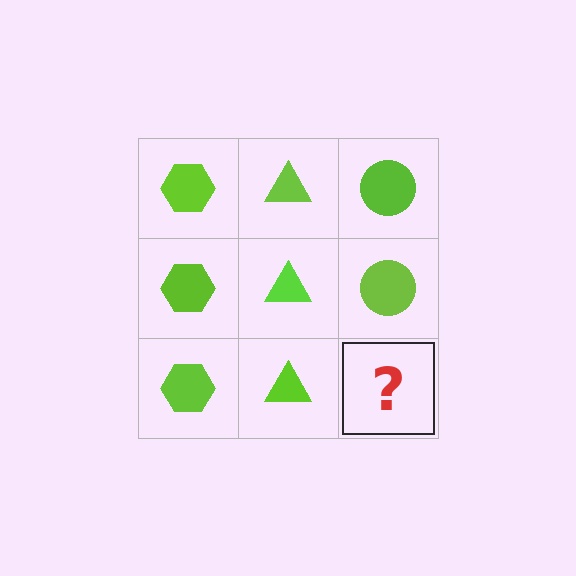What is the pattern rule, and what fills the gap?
The rule is that each column has a consistent shape. The gap should be filled with a lime circle.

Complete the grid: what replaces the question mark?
The question mark should be replaced with a lime circle.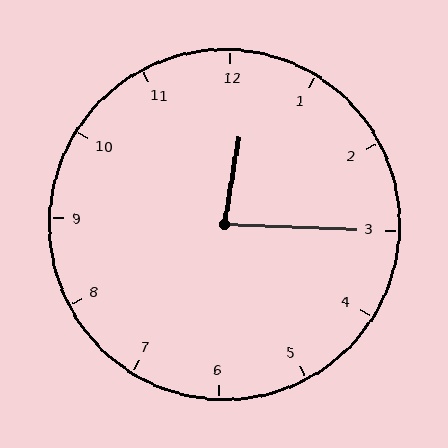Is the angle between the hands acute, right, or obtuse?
It is acute.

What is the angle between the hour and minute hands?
Approximately 82 degrees.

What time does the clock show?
12:15.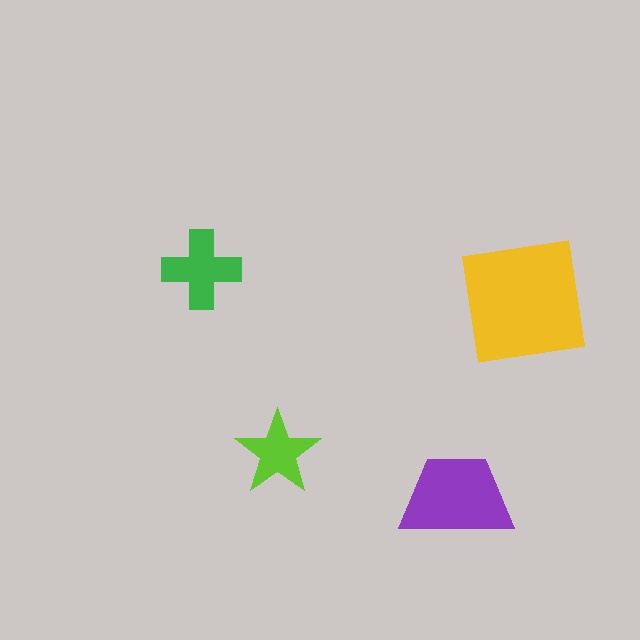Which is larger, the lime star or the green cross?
The green cross.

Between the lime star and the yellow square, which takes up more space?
The yellow square.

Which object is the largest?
The yellow square.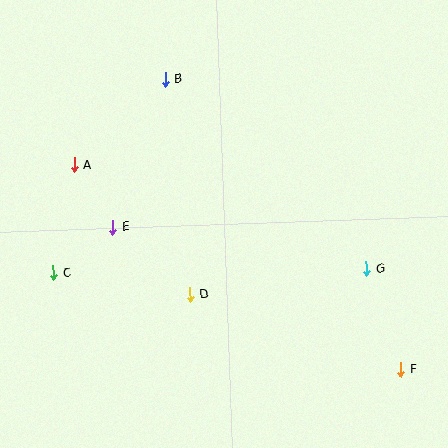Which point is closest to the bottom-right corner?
Point F is closest to the bottom-right corner.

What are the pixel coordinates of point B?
Point B is at (165, 79).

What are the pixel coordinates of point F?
Point F is at (401, 370).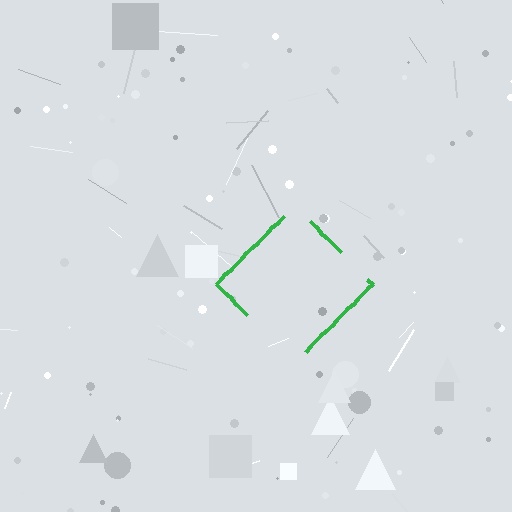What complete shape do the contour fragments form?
The contour fragments form a diamond.